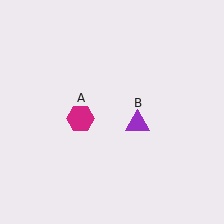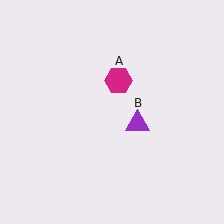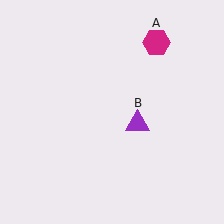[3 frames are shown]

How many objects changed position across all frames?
1 object changed position: magenta hexagon (object A).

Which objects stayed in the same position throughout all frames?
Purple triangle (object B) remained stationary.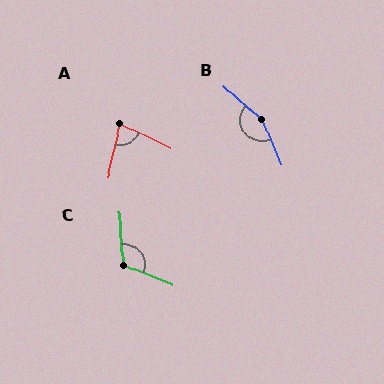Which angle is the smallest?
A, at approximately 77 degrees.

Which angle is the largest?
B, at approximately 155 degrees.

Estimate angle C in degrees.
Approximately 115 degrees.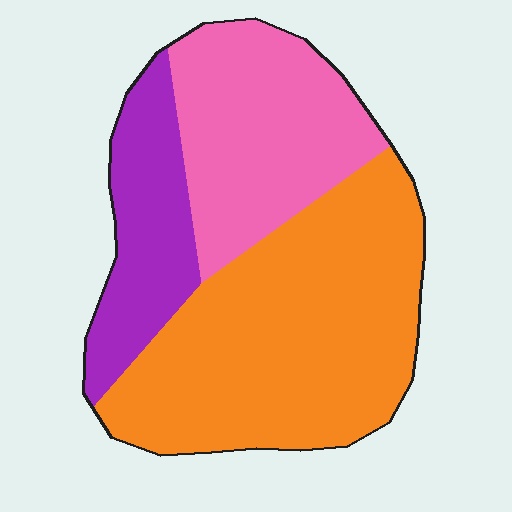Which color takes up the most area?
Orange, at roughly 50%.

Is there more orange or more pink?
Orange.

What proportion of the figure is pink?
Pink covers about 30% of the figure.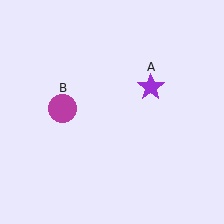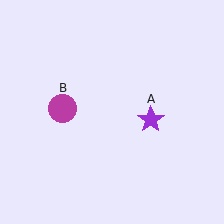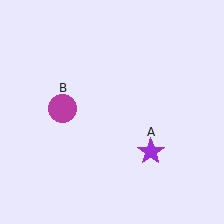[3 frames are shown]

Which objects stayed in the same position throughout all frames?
Magenta circle (object B) remained stationary.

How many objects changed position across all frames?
1 object changed position: purple star (object A).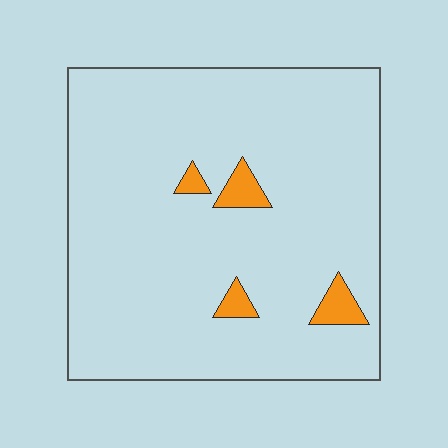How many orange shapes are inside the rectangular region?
4.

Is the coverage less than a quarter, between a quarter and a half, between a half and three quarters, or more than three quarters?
Less than a quarter.